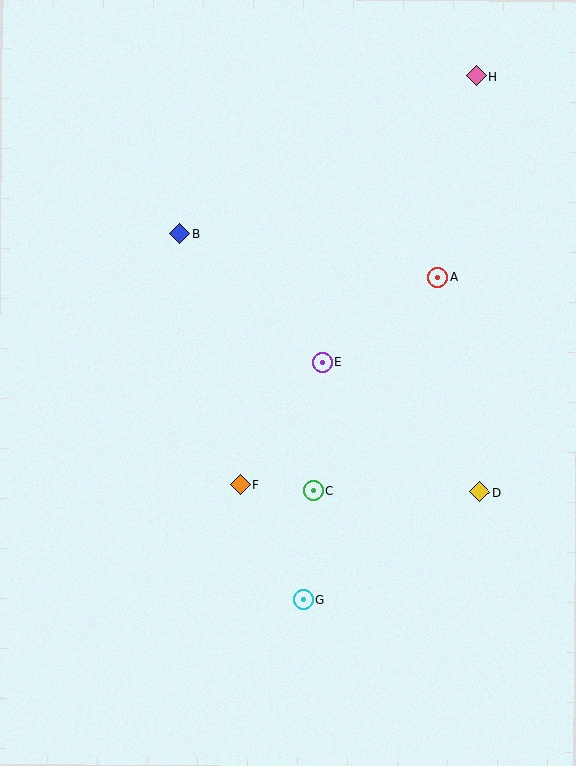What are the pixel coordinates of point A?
Point A is at (437, 277).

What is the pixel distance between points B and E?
The distance between B and E is 192 pixels.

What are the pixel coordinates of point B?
Point B is at (180, 234).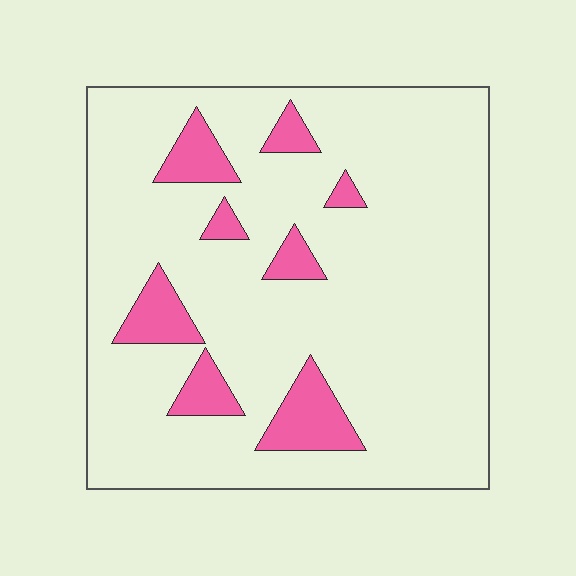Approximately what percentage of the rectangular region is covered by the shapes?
Approximately 15%.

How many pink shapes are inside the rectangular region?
8.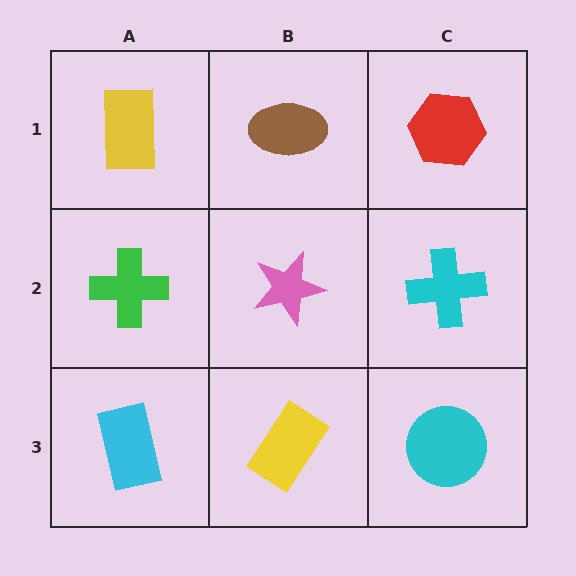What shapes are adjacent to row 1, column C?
A cyan cross (row 2, column C), a brown ellipse (row 1, column B).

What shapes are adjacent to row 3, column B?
A pink star (row 2, column B), a cyan rectangle (row 3, column A), a cyan circle (row 3, column C).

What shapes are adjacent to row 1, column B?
A pink star (row 2, column B), a yellow rectangle (row 1, column A), a red hexagon (row 1, column C).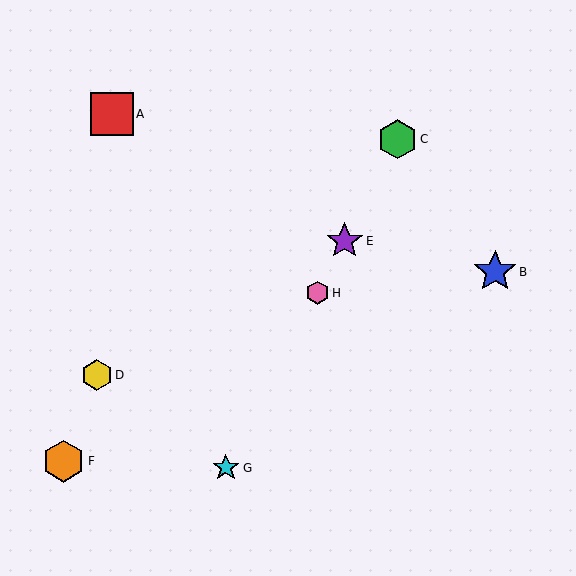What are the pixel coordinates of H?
Object H is at (317, 293).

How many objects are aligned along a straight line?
4 objects (C, E, G, H) are aligned along a straight line.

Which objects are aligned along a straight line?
Objects C, E, G, H are aligned along a straight line.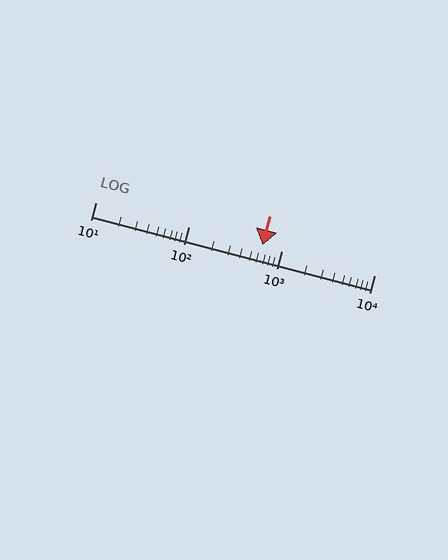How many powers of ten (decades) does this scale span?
The scale spans 3 decades, from 10 to 10000.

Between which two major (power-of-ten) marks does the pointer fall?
The pointer is between 100 and 1000.